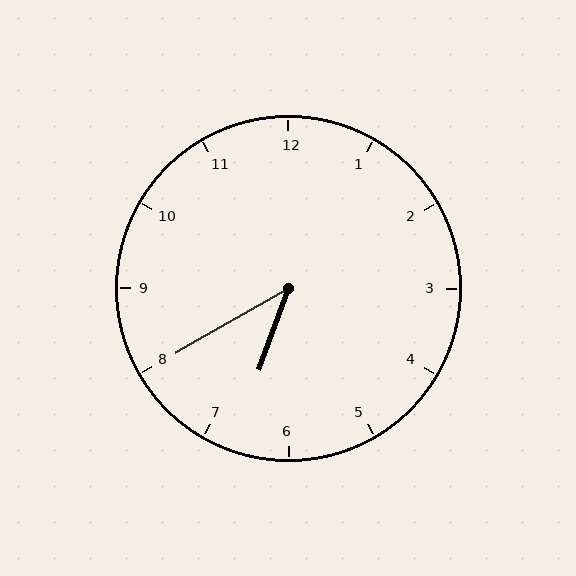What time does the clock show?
6:40.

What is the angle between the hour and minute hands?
Approximately 40 degrees.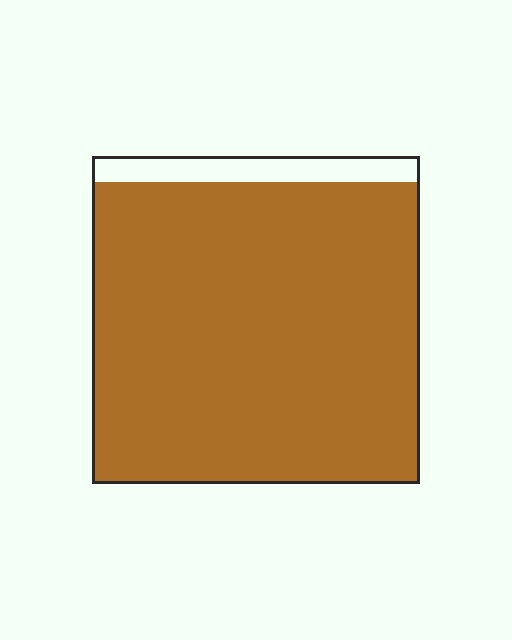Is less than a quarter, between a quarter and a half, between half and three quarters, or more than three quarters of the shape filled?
More than three quarters.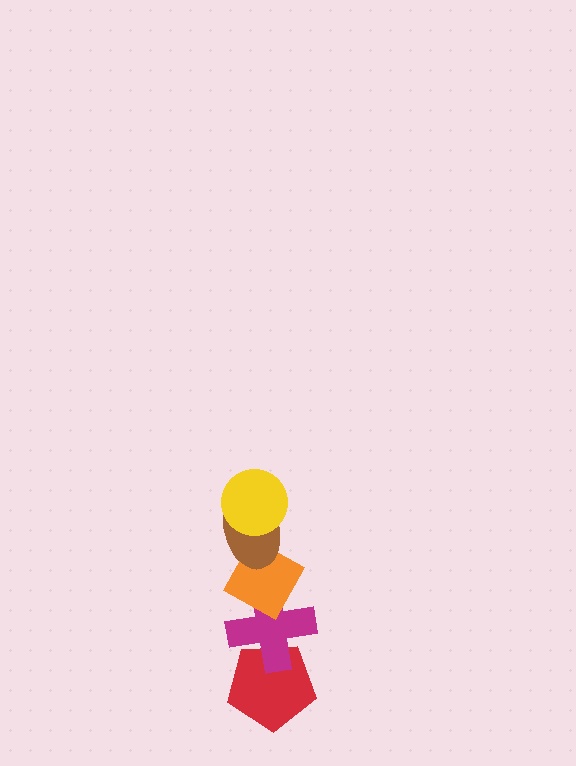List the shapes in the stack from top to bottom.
From top to bottom: the yellow circle, the brown ellipse, the orange diamond, the magenta cross, the red pentagon.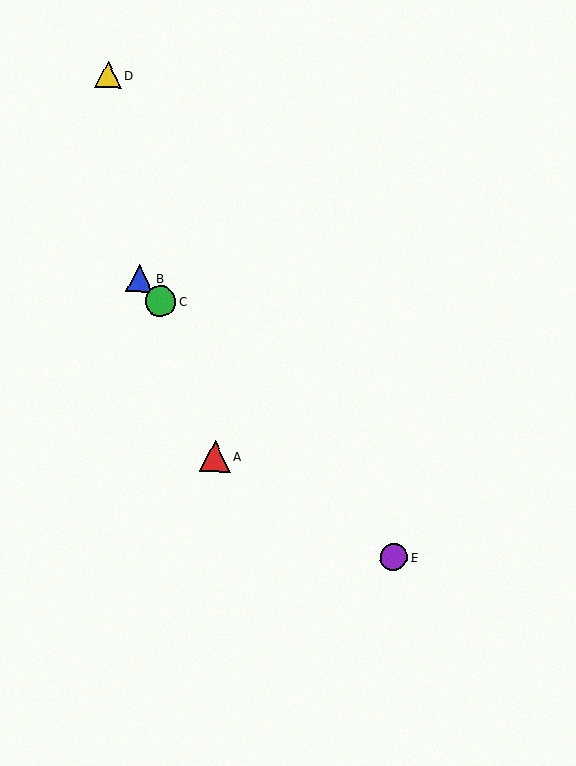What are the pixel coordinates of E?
Object E is at (394, 557).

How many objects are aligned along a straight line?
3 objects (B, C, E) are aligned along a straight line.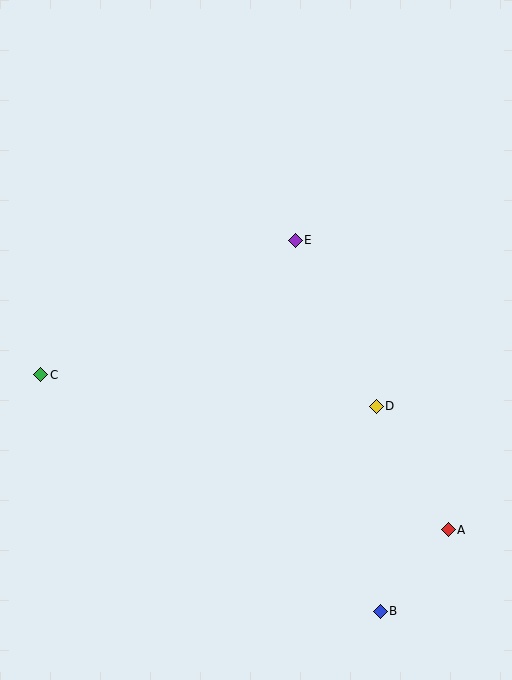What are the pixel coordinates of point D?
Point D is at (376, 407).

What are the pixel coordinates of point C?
Point C is at (41, 375).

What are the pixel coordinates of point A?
Point A is at (448, 530).